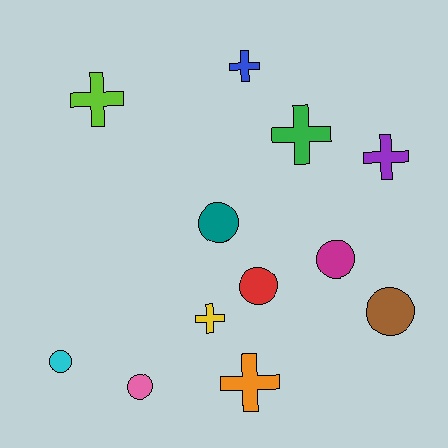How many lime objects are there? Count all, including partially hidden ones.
There is 1 lime object.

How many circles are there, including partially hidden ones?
There are 6 circles.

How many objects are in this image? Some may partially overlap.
There are 12 objects.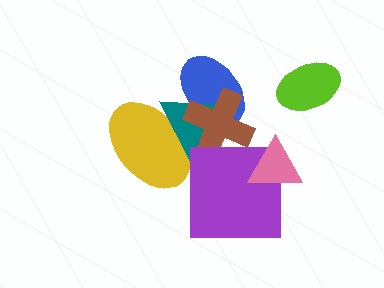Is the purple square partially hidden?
Yes, it is partially covered by another shape.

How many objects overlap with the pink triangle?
1 object overlaps with the pink triangle.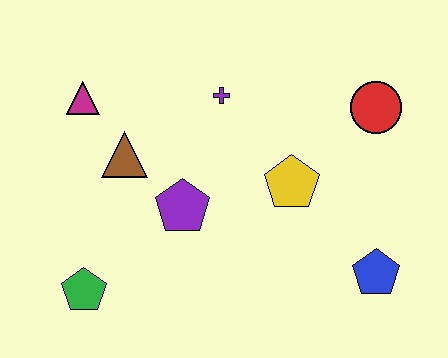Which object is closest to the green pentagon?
The purple pentagon is closest to the green pentagon.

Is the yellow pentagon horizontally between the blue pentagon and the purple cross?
Yes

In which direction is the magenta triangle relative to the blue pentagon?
The magenta triangle is to the left of the blue pentagon.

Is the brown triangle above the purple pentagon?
Yes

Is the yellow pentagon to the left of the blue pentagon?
Yes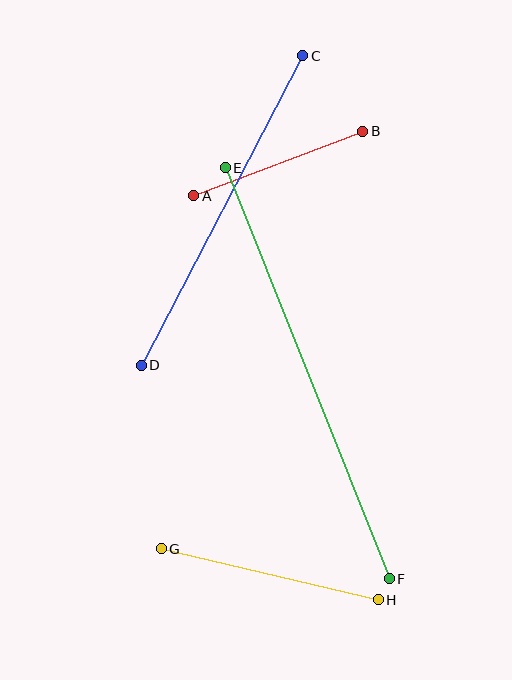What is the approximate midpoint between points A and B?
The midpoint is at approximately (278, 163) pixels.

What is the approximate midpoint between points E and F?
The midpoint is at approximately (307, 373) pixels.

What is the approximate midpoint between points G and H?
The midpoint is at approximately (270, 574) pixels.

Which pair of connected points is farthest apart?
Points E and F are farthest apart.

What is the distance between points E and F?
The distance is approximately 442 pixels.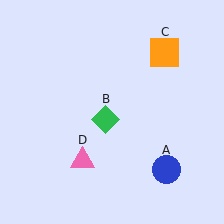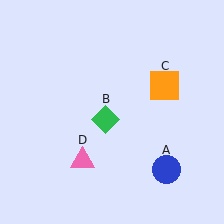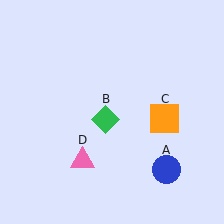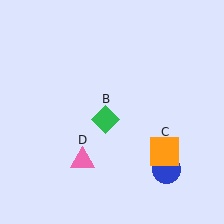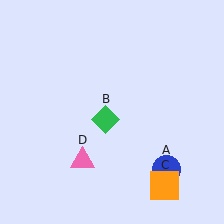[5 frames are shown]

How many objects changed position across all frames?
1 object changed position: orange square (object C).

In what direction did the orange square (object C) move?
The orange square (object C) moved down.